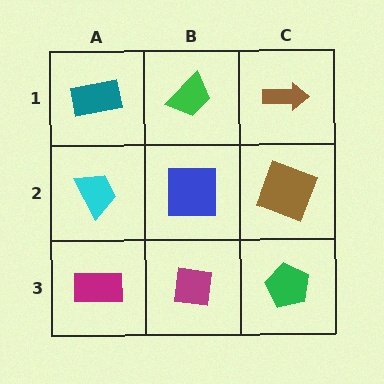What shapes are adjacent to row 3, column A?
A cyan trapezoid (row 2, column A), a magenta square (row 3, column B).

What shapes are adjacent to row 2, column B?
A green trapezoid (row 1, column B), a magenta square (row 3, column B), a cyan trapezoid (row 2, column A), a brown square (row 2, column C).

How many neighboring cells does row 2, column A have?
3.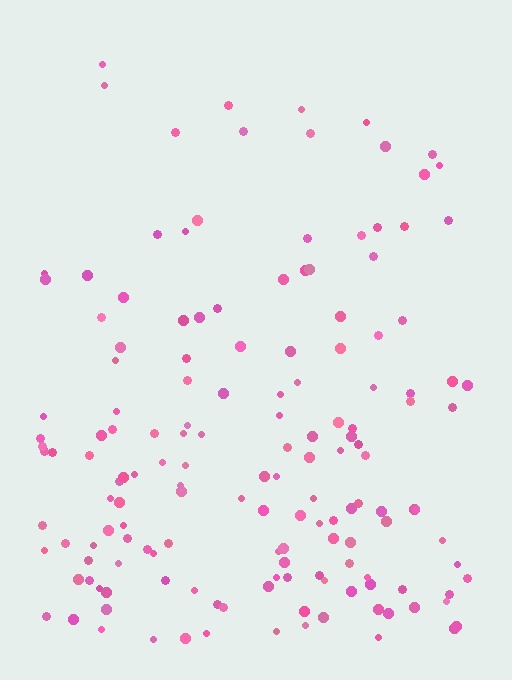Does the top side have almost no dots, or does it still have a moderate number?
Still a moderate number, just noticeably fewer than the bottom.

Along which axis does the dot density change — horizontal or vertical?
Vertical.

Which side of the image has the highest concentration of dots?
The bottom.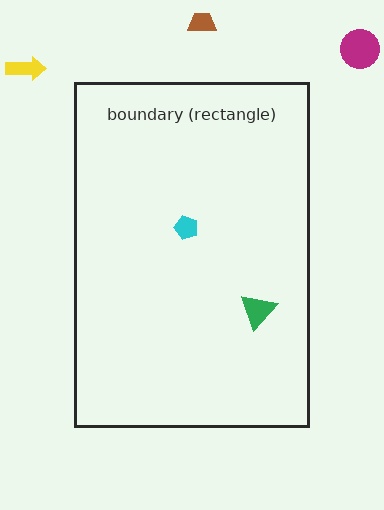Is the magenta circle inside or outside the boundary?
Outside.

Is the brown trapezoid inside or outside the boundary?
Outside.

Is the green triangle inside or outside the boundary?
Inside.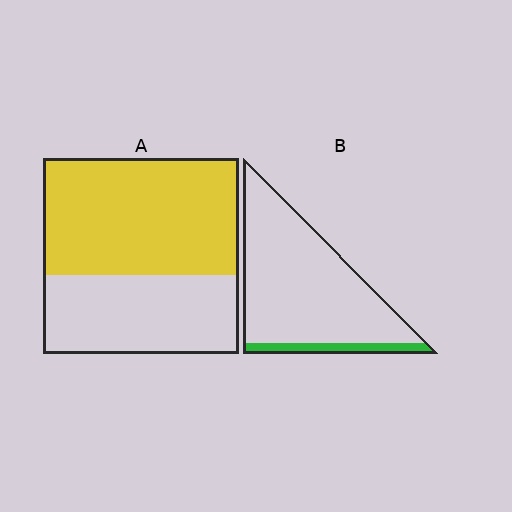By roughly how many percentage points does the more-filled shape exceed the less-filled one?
By roughly 50 percentage points (A over B).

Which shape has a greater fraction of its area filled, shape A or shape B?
Shape A.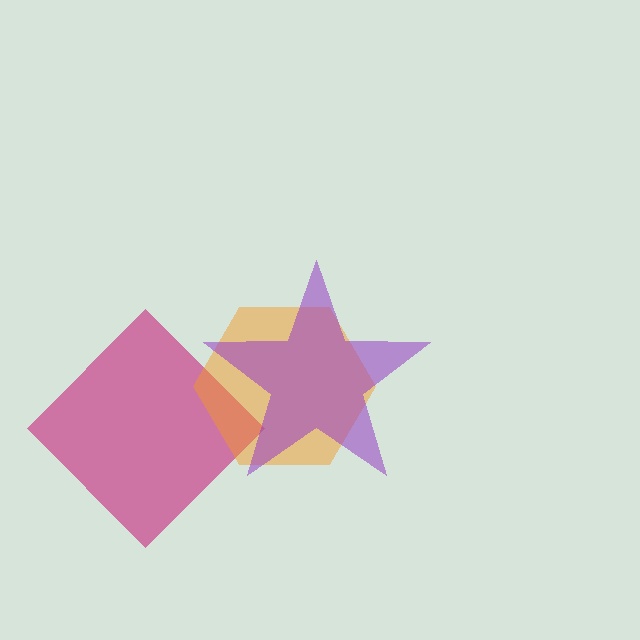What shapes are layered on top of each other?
The layered shapes are: a magenta diamond, an orange hexagon, a purple star.